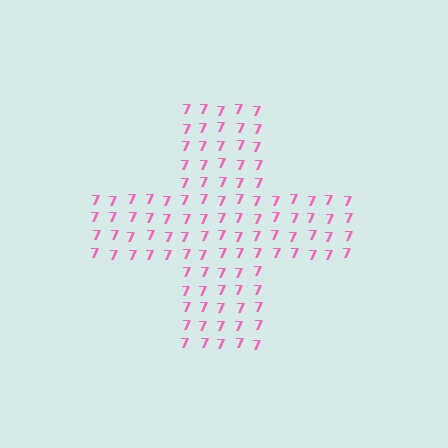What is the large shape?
The large shape is a cross.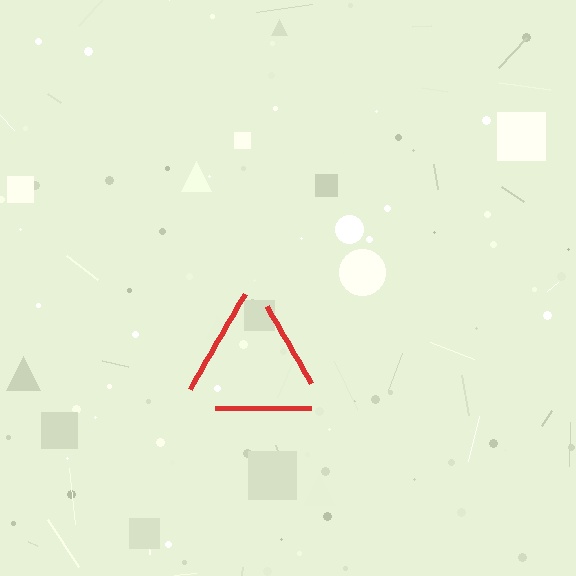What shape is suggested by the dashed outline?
The dashed outline suggests a triangle.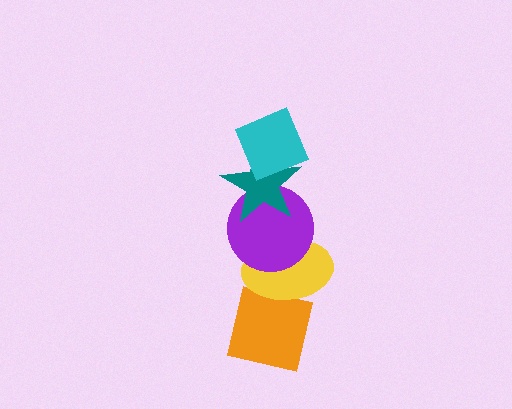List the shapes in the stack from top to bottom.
From top to bottom: the cyan diamond, the teal star, the purple circle, the yellow ellipse, the orange square.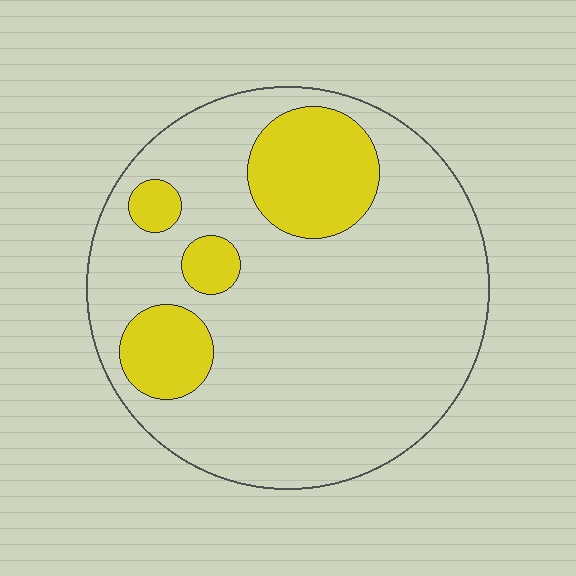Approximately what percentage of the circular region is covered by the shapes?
Approximately 20%.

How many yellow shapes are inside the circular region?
4.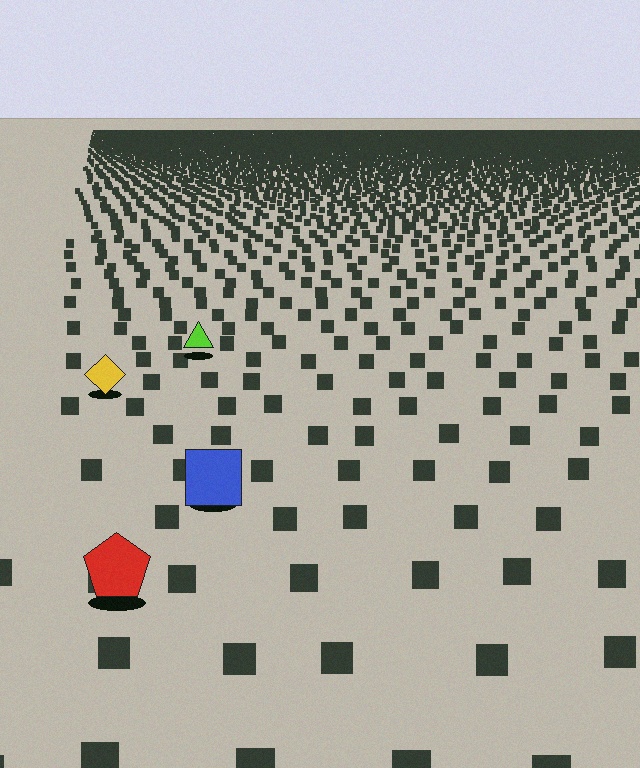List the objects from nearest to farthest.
From nearest to farthest: the red pentagon, the blue square, the yellow diamond, the lime triangle.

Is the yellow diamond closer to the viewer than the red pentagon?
No. The red pentagon is closer — you can tell from the texture gradient: the ground texture is coarser near it.